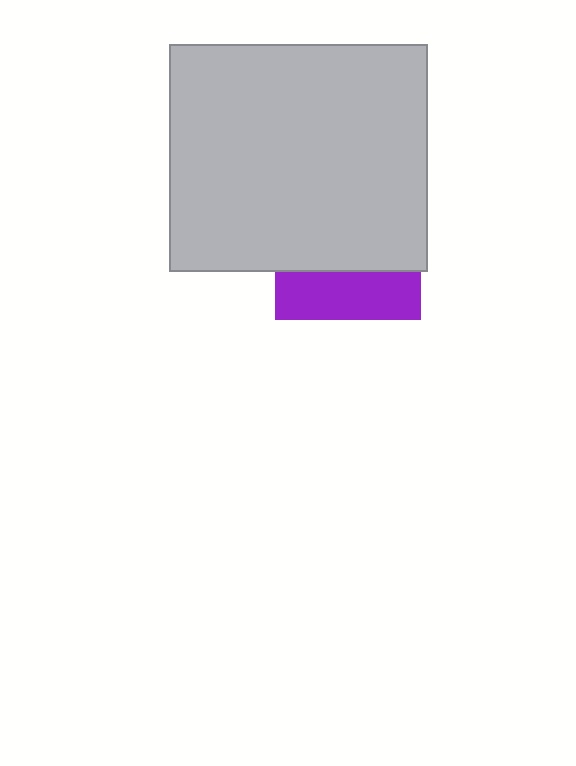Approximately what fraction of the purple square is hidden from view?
Roughly 67% of the purple square is hidden behind the light gray rectangle.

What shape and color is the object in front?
The object in front is a light gray rectangle.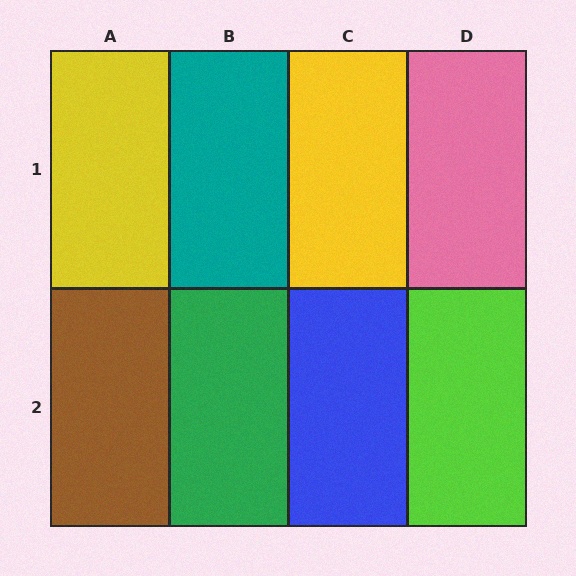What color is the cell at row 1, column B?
Teal.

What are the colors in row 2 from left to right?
Brown, green, blue, lime.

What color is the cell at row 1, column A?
Yellow.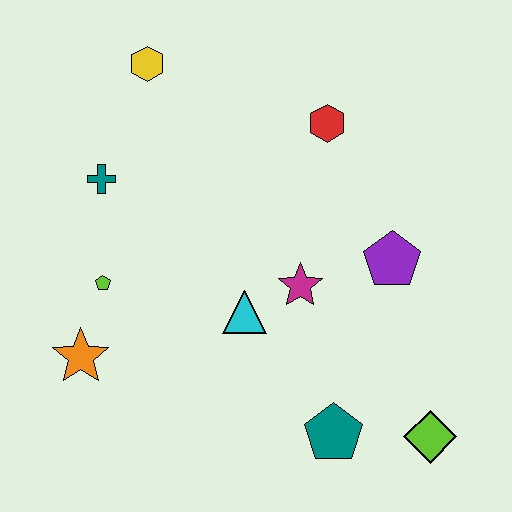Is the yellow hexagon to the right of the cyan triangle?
No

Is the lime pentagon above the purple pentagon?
No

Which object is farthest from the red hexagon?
The orange star is farthest from the red hexagon.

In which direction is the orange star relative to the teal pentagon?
The orange star is to the left of the teal pentagon.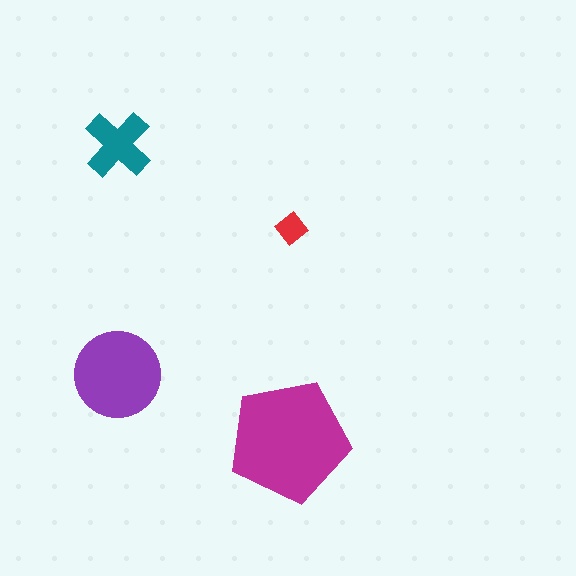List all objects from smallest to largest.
The red diamond, the teal cross, the purple circle, the magenta pentagon.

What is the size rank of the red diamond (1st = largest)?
4th.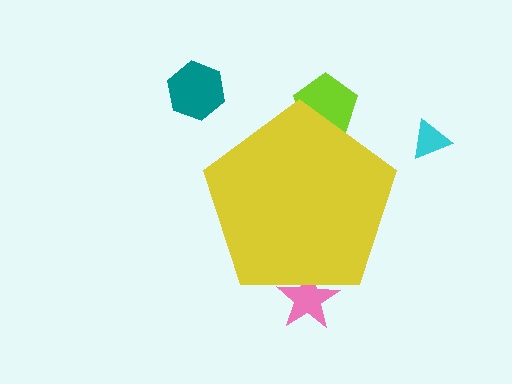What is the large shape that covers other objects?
A yellow pentagon.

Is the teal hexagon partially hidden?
No, the teal hexagon is fully visible.